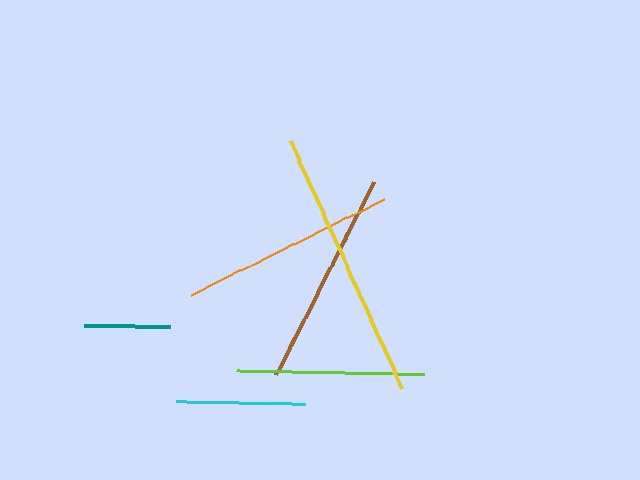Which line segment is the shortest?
The teal line is the shortest at approximately 86 pixels.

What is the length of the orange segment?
The orange segment is approximately 215 pixels long.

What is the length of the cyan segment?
The cyan segment is approximately 129 pixels long.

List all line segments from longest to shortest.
From longest to shortest: yellow, brown, orange, lime, cyan, teal.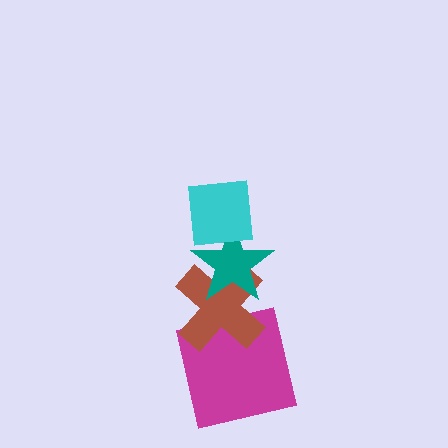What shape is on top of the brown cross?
The teal star is on top of the brown cross.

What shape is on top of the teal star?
The cyan square is on top of the teal star.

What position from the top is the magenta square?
The magenta square is 4th from the top.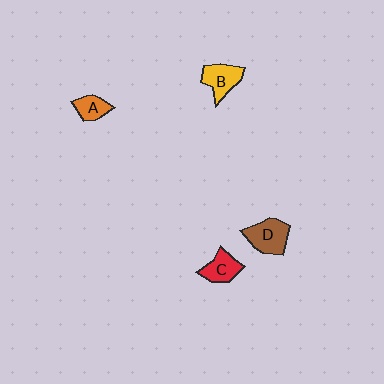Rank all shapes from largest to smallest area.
From largest to smallest: D (brown), B (yellow), C (red), A (orange).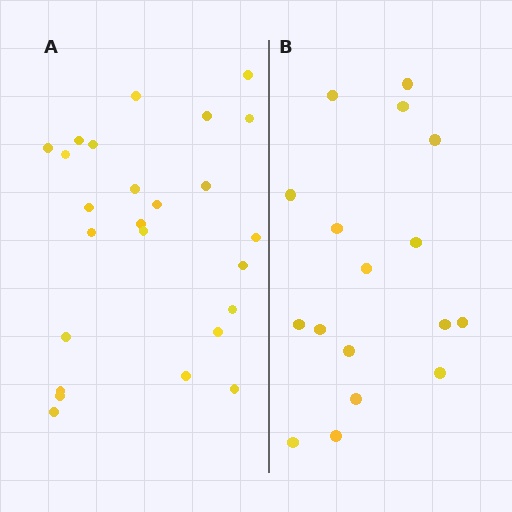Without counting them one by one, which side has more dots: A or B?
Region A (the left region) has more dots.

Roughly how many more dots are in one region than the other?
Region A has roughly 8 or so more dots than region B.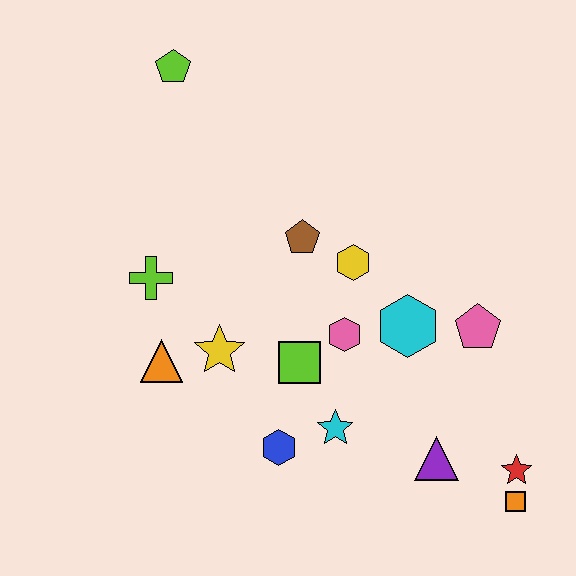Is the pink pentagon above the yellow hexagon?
No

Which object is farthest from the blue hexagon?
The lime pentagon is farthest from the blue hexagon.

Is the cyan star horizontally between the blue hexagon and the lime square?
No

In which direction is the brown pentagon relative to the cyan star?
The brown pentagon is above the cyan star.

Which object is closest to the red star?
The orange square is closest to the red star.